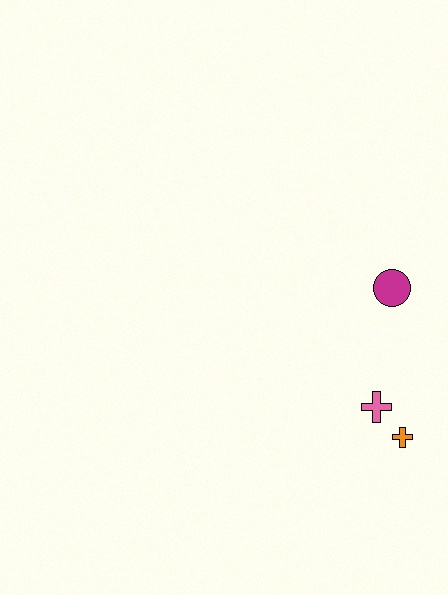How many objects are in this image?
There are 3 objects.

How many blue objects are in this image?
There are no blue objects.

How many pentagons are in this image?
There are no pentagons.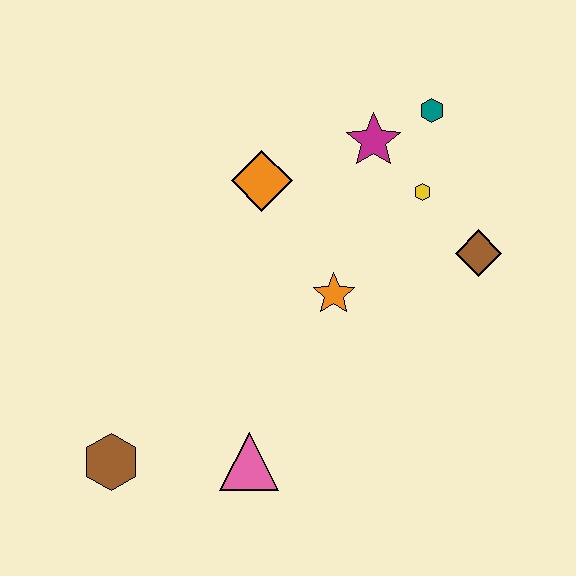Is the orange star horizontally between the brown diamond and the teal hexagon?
No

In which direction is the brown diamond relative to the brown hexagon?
The brown diamond is to the right of the brown hexagon.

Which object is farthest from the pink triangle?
The teal hexagon is farthest from the pink triangle.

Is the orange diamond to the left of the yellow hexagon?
Yes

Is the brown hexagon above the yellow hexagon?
No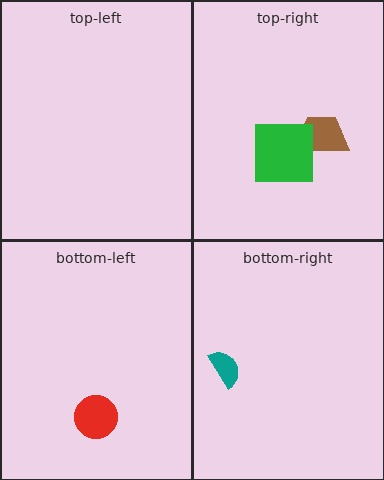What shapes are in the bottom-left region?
The red circle.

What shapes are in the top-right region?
The brown trapezoid, the green square.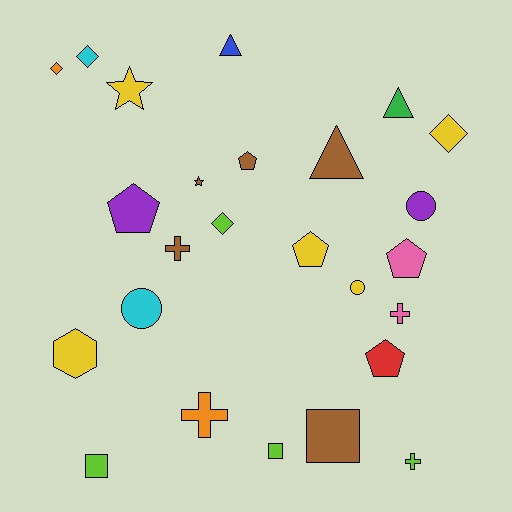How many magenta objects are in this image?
There are no magenta objects.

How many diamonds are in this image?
There are 4 diamonds.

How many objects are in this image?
There are 25 objects.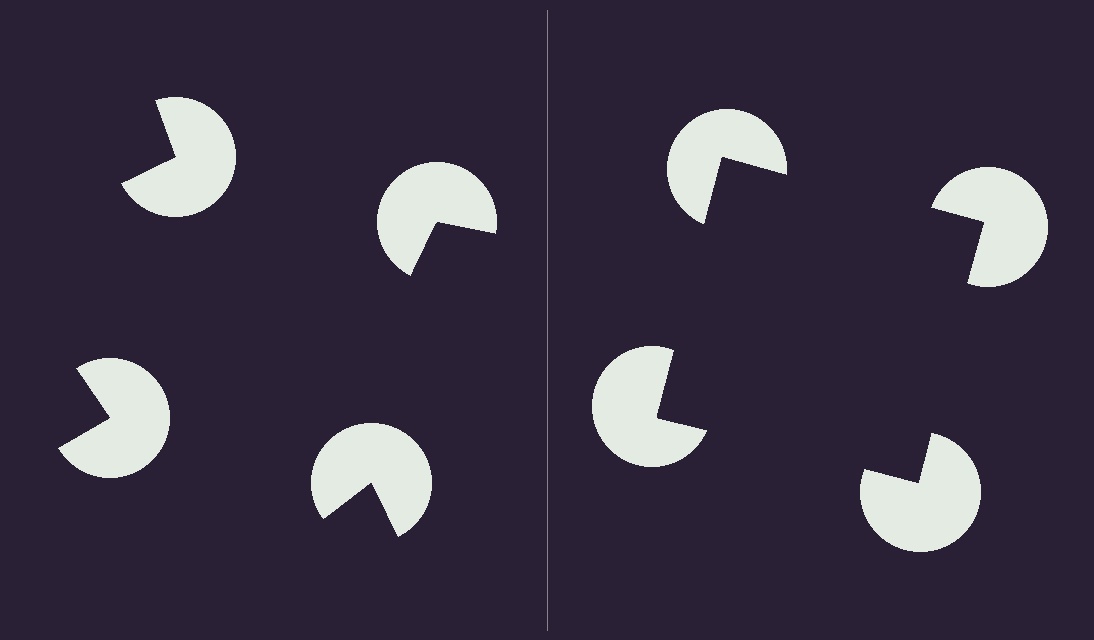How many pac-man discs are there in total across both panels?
8 — 4 on each side.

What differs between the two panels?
The pac-man discs are positioned identically on both sides; only the wedge orientations differ. On the right they align to a square; on the left they are misaligned.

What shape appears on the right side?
An illusory square.